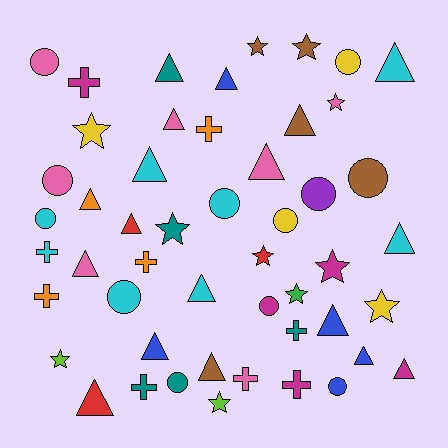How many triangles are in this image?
There are 18 triangles.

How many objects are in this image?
There are 50 objects.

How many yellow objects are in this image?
There are 4 yellow objects.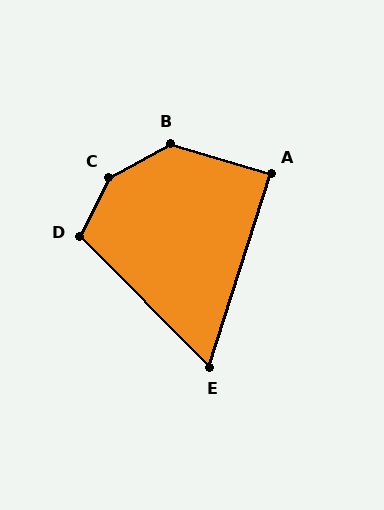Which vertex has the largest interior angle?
C, at approximately 145 degrees.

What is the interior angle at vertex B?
Approximately 134 degrees (obtuse).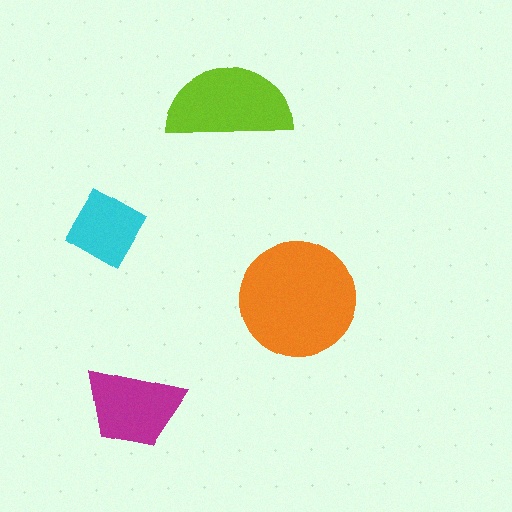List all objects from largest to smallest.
The orange circle, the lime semicircle, the magenta trapezoid, the cyan diamond.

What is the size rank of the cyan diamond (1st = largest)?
4th.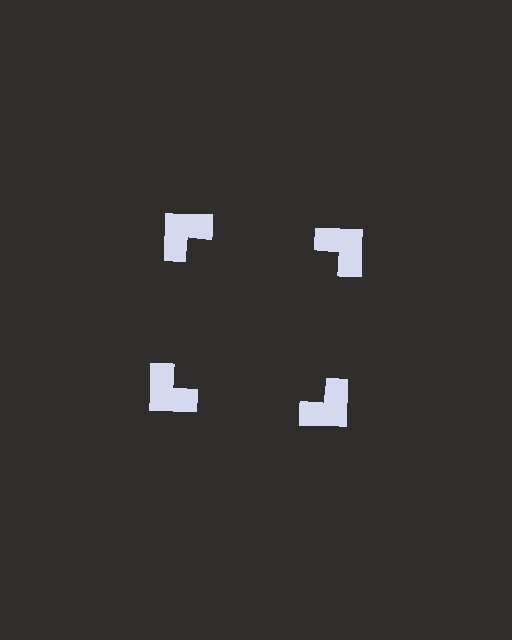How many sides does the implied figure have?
4 sides.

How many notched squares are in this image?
There are 4 — one at each vertex of the illusory square.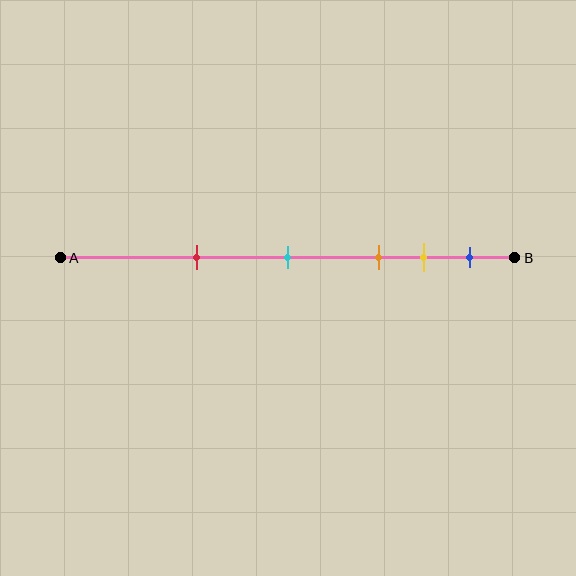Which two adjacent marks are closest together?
The yellow and blue marks are the closest adjacent pair.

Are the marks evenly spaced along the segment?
No, the marks are not evenly spaced.